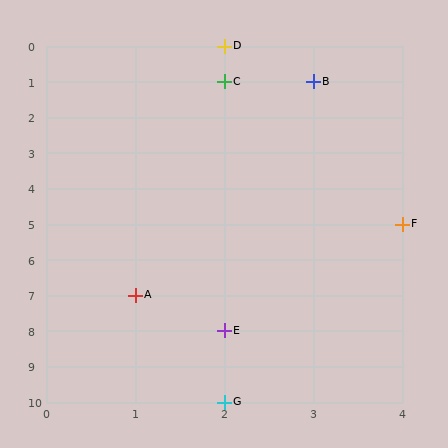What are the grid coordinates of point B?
Point B is at grid coordinates (3, 1).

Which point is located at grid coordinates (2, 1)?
Point C is at (2, 1).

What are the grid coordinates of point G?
Point G is at grid coordinates (2, 10).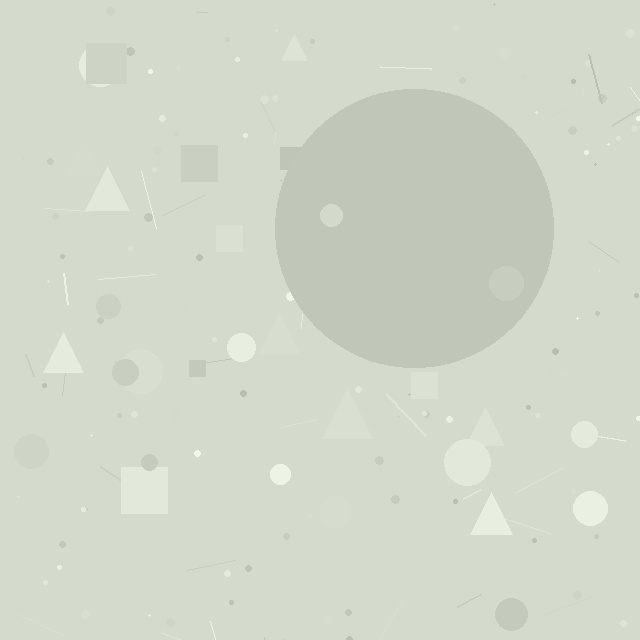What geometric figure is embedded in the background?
A circle is embedded in the background.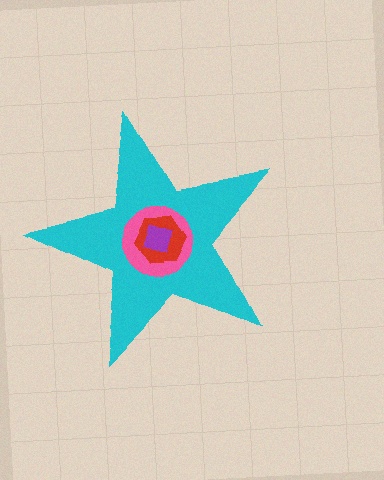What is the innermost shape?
The purple diamond.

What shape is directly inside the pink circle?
The red hexagon.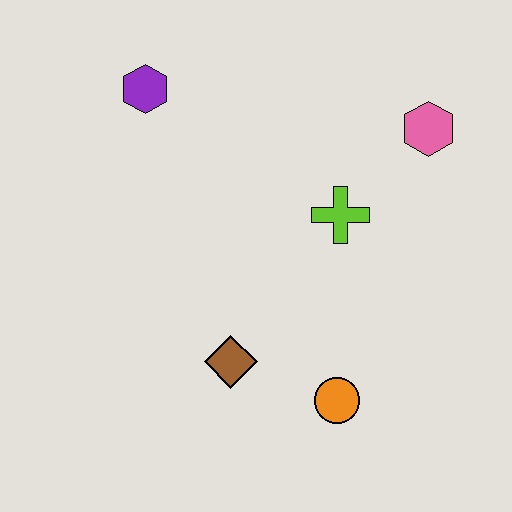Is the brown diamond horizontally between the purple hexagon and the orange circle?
Yes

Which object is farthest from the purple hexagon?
The orange circle is farthest from the purple hexagon.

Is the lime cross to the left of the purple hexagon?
No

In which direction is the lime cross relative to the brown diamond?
The lime cross is above the brown diamond.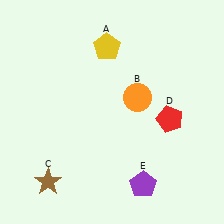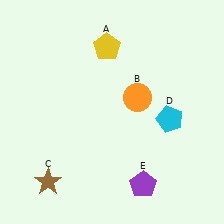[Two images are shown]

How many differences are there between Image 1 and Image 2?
There is 1 difference between the two images.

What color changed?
The pentagon (D) changed from red in Image 1 to cyan in Image 2.